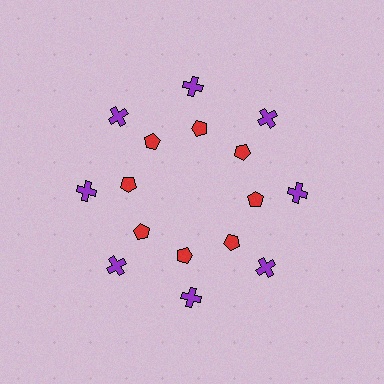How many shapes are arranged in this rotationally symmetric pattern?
There are 16 shapes, arranged in 8 groups of 2.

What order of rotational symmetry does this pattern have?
This pattern has 8-fold rotational symmetry.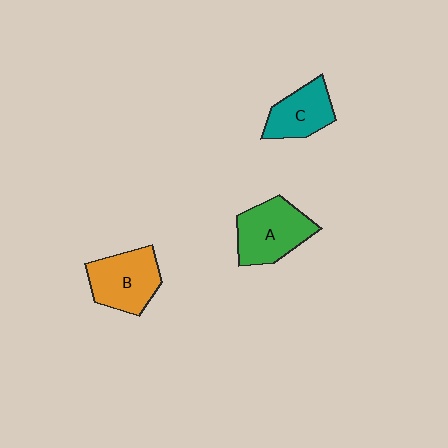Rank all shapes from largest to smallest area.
From largest to smallest: A (green), B (orange), C (teal).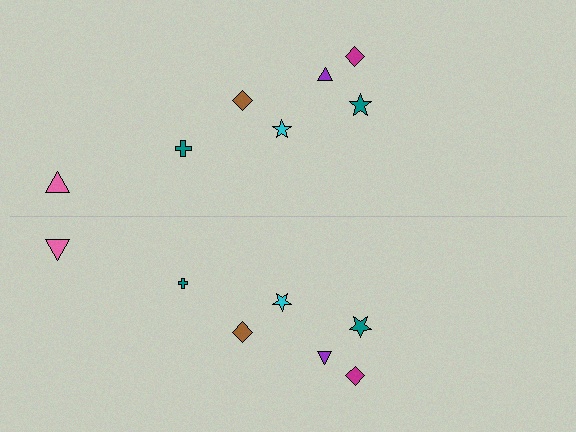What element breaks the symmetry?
The teal cross on the bottom side has a different size than its mirror counterpart.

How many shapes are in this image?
There are 14 shapes in this image.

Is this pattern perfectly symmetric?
No, the pattern is not perfectly symmetric. The teal cross on the bottom side has a different size than its mirror counterpart.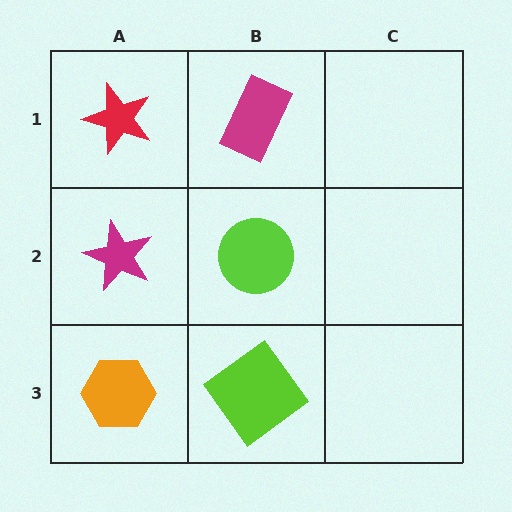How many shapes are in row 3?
2 shapes.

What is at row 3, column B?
A lime diamond.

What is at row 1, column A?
A red star.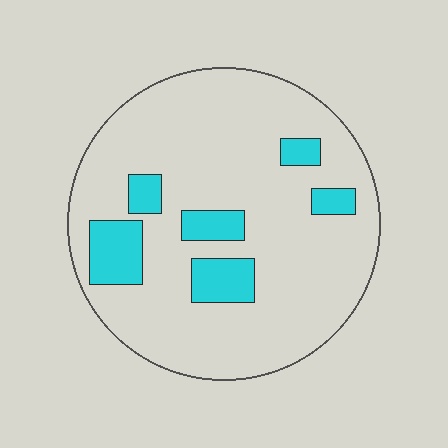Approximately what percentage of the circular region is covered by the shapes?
Approximately 15%.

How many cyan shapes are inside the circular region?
6.